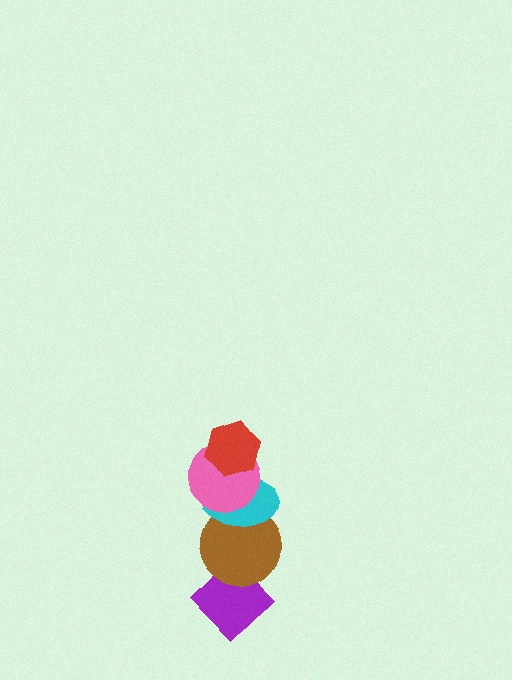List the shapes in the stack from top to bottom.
From top to bottom: the red hexagon, the pink circle, the cyan ellipse, the brown circle, the purple diamond.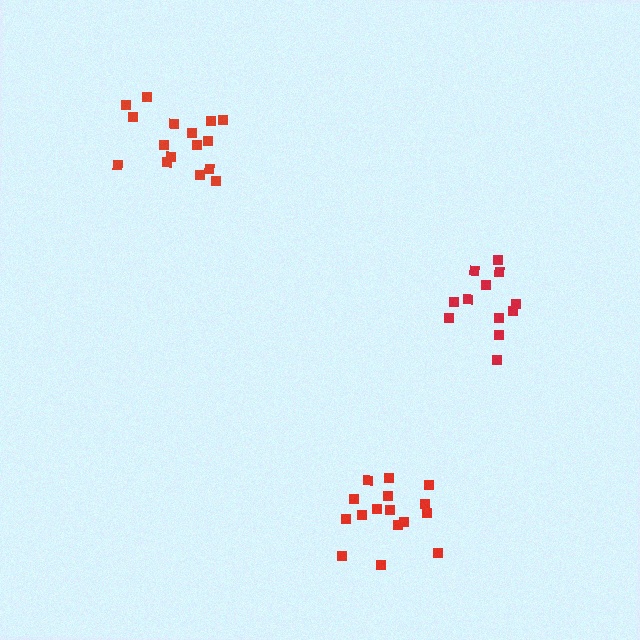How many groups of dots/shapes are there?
There are 3 groups.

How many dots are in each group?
Group 1: 12 dots, Group 2: 16 dots, Group 3: 16 dots (44 total).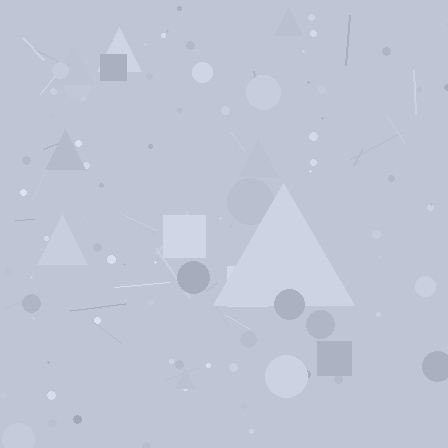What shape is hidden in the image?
A triangle is hidden in the image.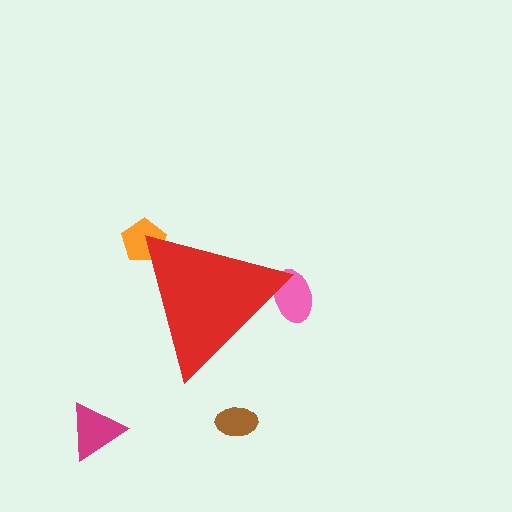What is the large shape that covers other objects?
A red triangle.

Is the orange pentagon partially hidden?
Yes, the orange pentagon is partially hidden behind the red triangle.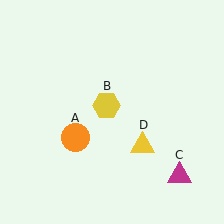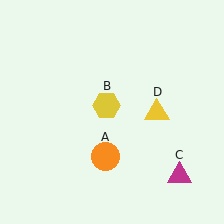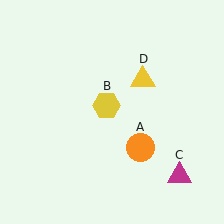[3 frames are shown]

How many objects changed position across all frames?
2 objects changed position: orange circle (object A), yellow triangle (object D).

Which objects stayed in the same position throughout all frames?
Yellow hexagon (object B) and magenta triangle (object C) remained stationary.